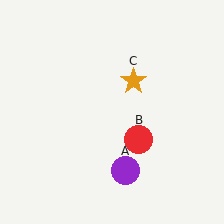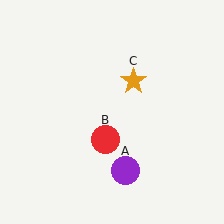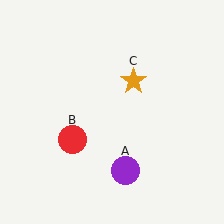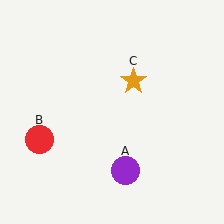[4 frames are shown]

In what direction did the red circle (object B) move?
The red circle (object B) moved left.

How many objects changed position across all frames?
1 object changed position: red circle (object B).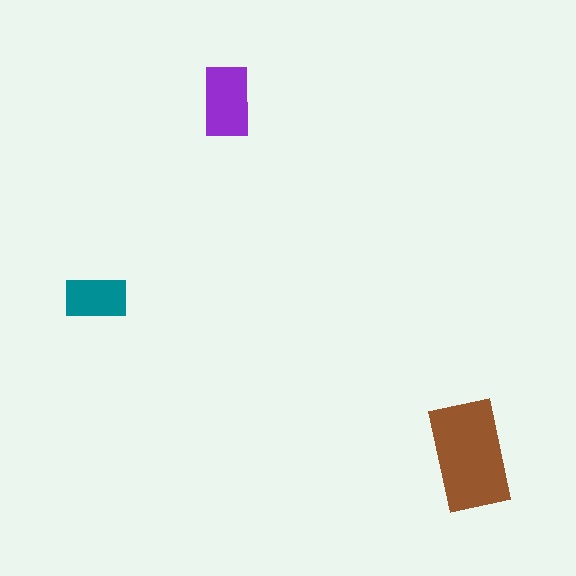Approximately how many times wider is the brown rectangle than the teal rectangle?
About 2 times wider.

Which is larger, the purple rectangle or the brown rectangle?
The brown one.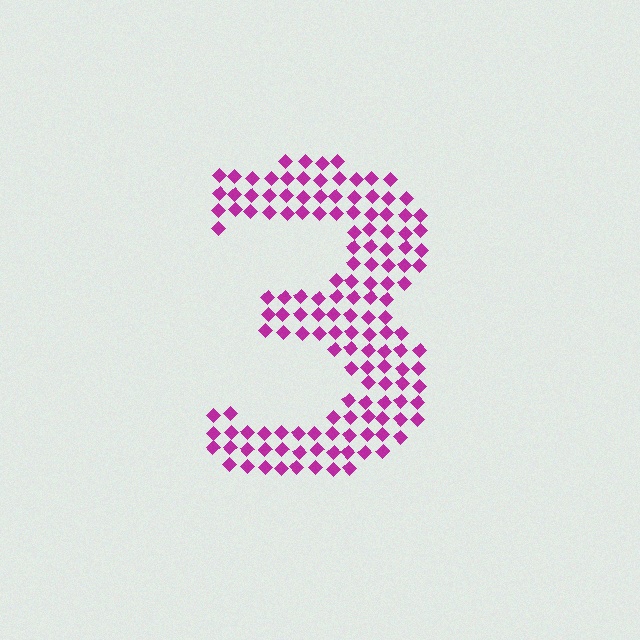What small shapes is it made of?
It is made of small diamonds.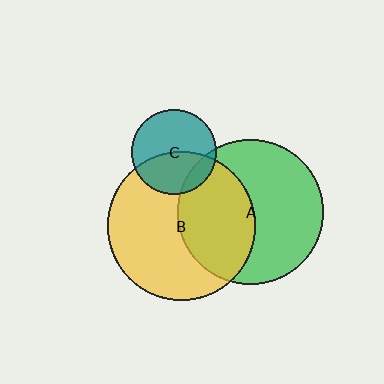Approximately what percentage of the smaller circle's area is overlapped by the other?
Approximately 15%.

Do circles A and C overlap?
Yes.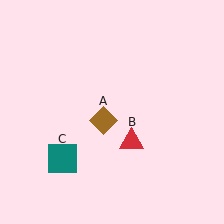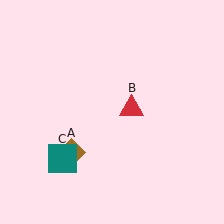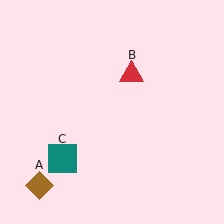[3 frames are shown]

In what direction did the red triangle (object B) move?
The red triangle (object B) moved up.